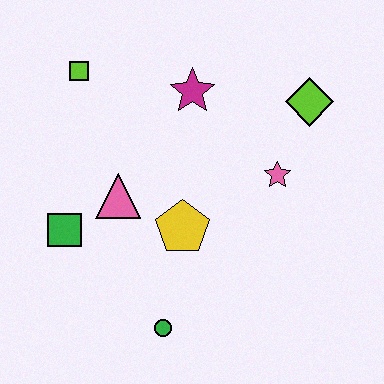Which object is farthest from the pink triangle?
The lime diamond is farthest from the pink triangle.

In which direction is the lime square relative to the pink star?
The lime square is to the left of the pink star.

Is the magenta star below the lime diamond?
No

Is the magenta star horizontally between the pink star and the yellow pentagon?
Yes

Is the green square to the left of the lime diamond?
Yes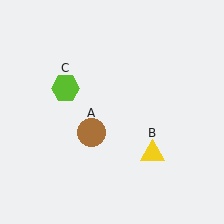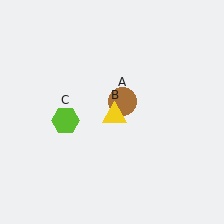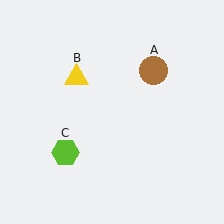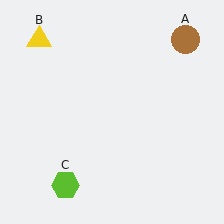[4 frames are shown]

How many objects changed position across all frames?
3 objects changed position: brown circle (object A), yellow triangle (object B), lime hexagon (object C).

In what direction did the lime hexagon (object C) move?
The lime hexagon (object C) moved down.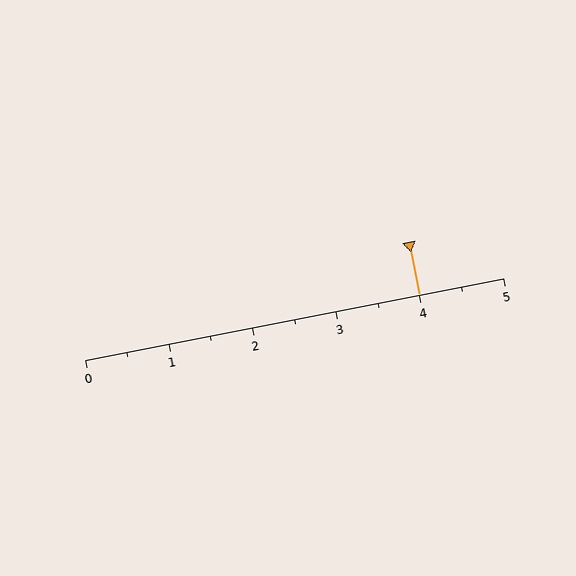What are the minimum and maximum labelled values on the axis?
The axis runs from 0 to 5.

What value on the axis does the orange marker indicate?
The marker indicates approximately 4.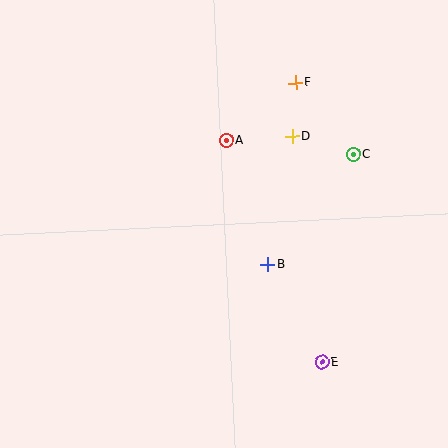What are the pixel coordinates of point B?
Point B is at (268, 265).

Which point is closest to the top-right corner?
Point F is closest to the top-right corner.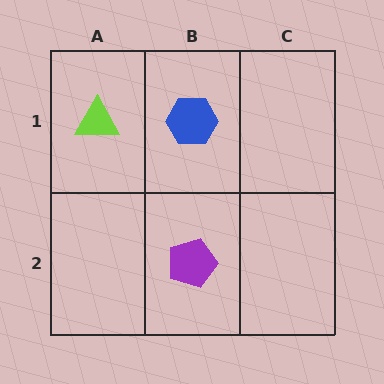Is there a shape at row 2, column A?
No, that cell is empty.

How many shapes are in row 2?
1 shape.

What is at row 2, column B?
A purple pentagon.